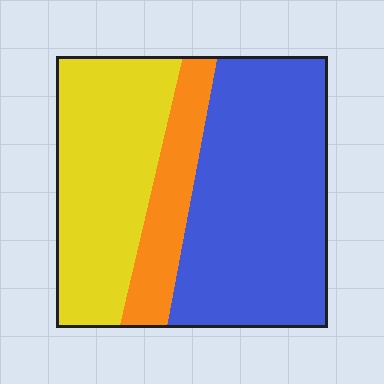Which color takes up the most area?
Blue, at roughly 50%.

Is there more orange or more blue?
Blue.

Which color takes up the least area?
Orange, at roughly 15%.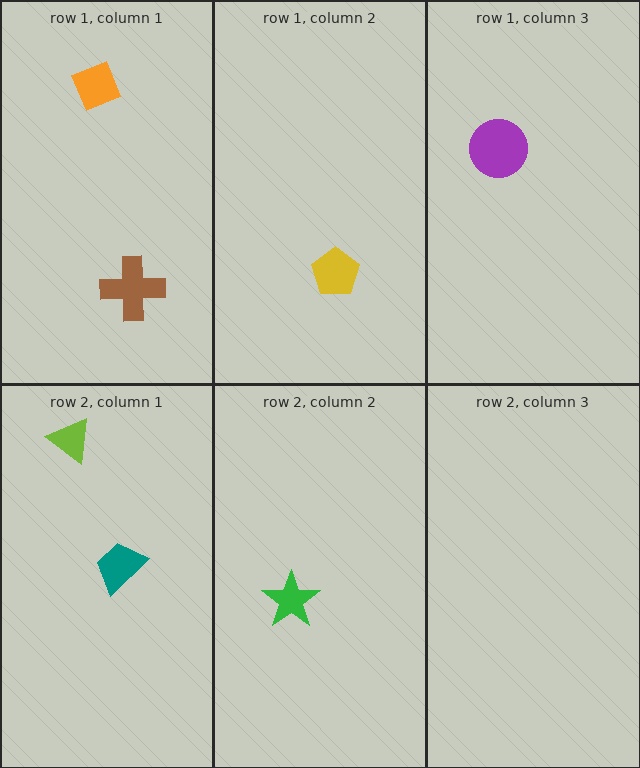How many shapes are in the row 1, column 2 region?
1.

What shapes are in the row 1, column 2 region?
The yellow pentagon.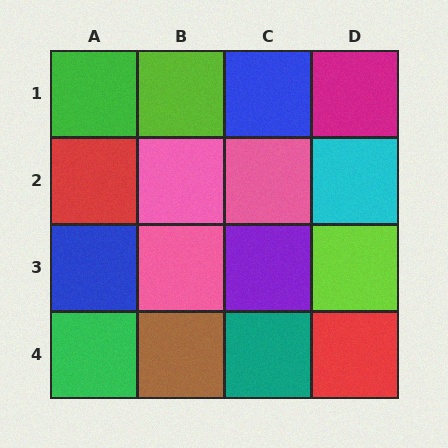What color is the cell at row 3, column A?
Blue.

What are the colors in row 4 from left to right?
Green, brown, teal, red.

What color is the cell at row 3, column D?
Lime.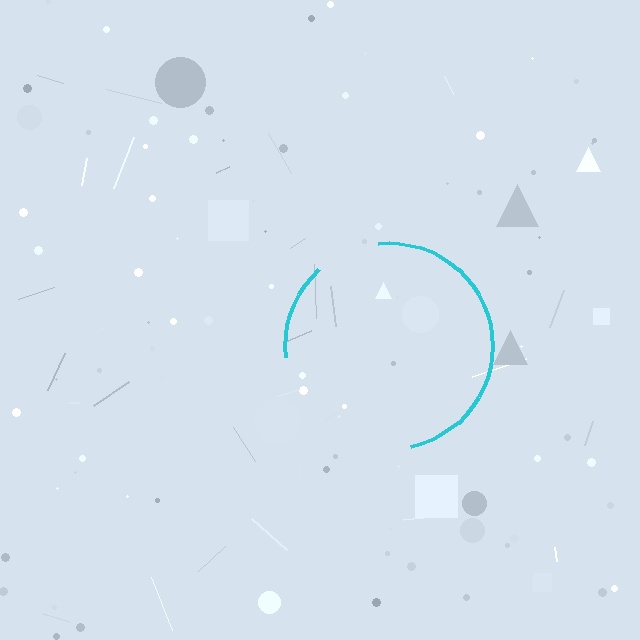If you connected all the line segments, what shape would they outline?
They would outline a circle.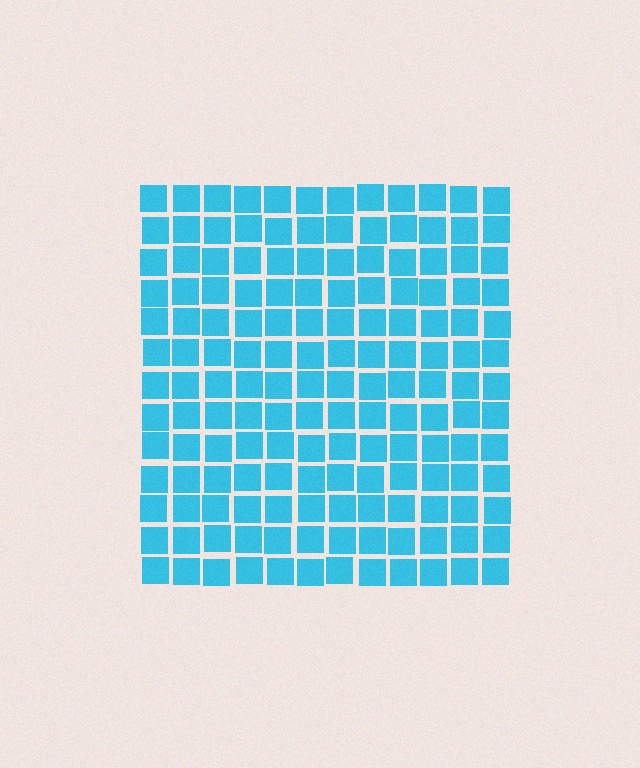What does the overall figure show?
The overall figure shows a square.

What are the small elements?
The small elements are squares.